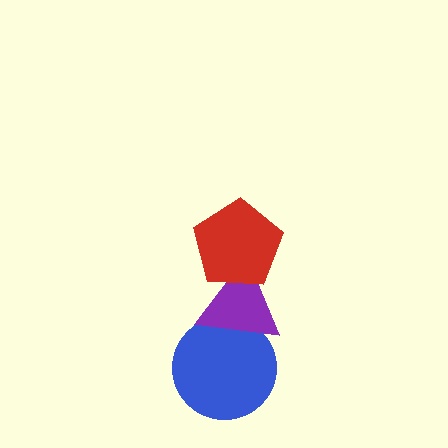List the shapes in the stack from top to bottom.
From top to bottom: the red pentagon, the purple triangle, the blue circle.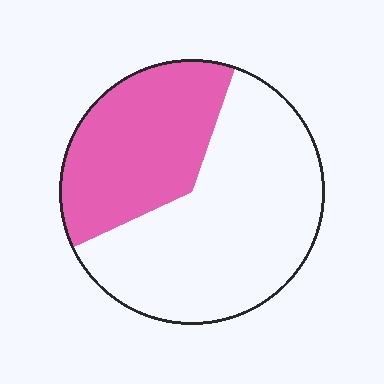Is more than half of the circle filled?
No.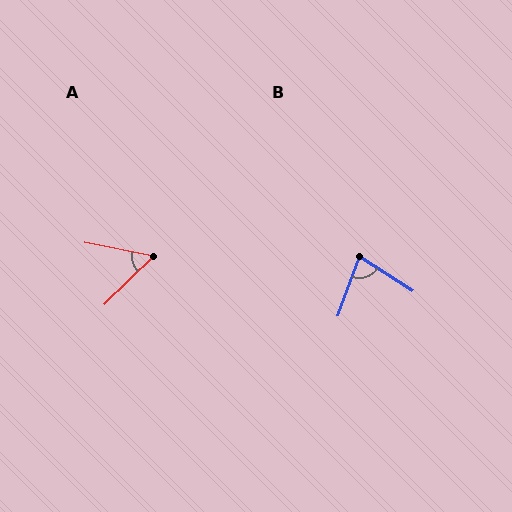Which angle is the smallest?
A, at approximately 56 degrees.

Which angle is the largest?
B, at approximately 77 degrees.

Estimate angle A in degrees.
Approximately 56 degrees.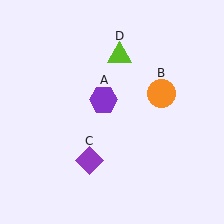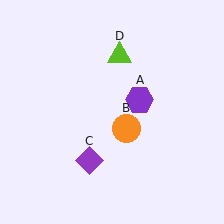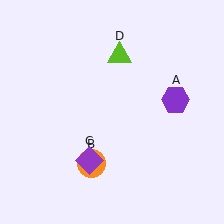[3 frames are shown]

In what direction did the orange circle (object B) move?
The orange circle (object B) moved down and to the left.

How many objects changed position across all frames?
2 objects changed position: purple hexagon (object A), orange circle (object B).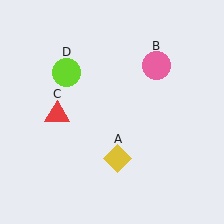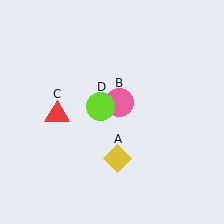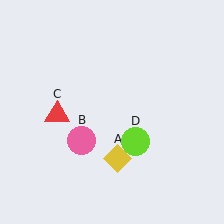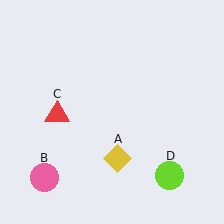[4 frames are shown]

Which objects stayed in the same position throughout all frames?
Yellow diamond (object A) and red triangle (object C) remained stationary.